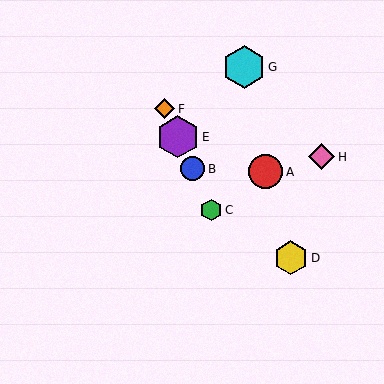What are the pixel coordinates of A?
Object A is at (266, 172).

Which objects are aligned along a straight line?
Objects B, C, E, F are aligned along a straight line.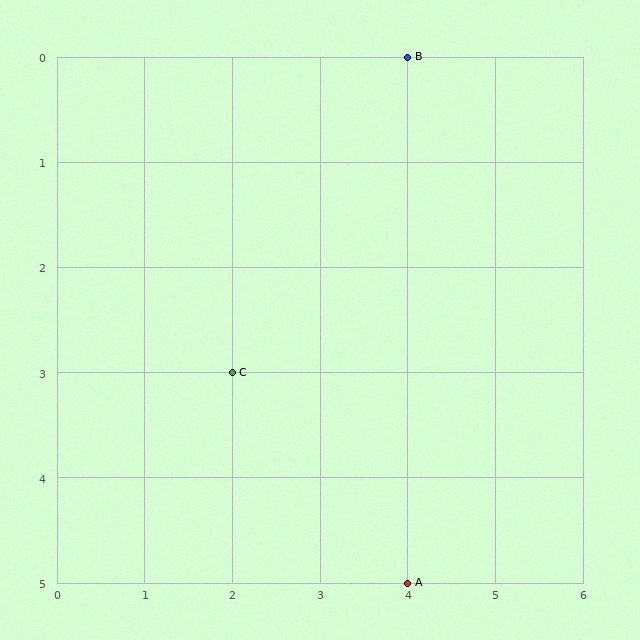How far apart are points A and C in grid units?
Points A and C are 2 columns and 2 rows apart (about 2.8 grid units diagonally).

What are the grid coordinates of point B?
Point B is at grid coordinates (4, 0).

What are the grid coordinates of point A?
Point A is at grid coordinates (4, 5).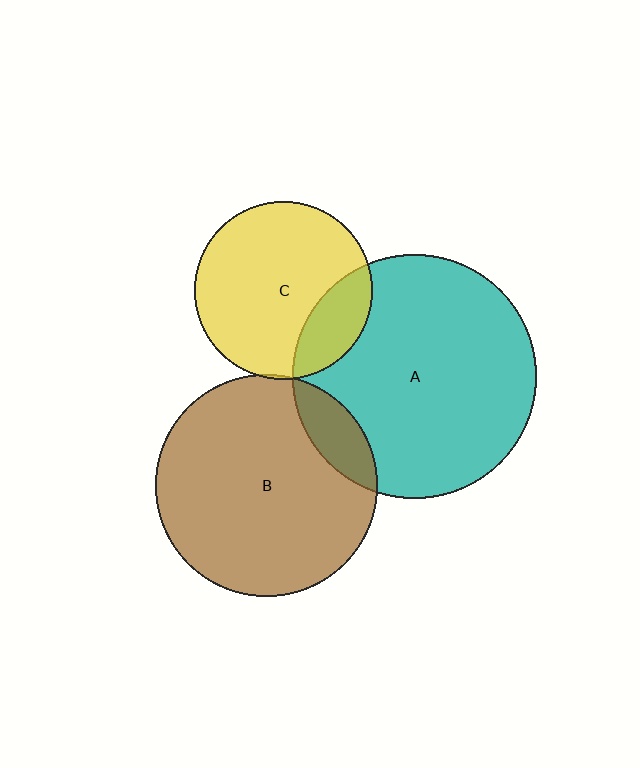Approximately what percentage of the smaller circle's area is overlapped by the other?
Approximately 5%.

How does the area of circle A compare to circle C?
Approximately 1.9 times.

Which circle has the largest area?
Circle A (teal).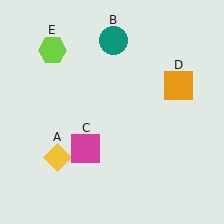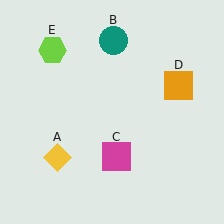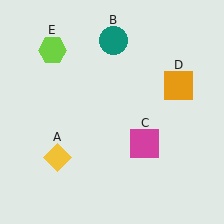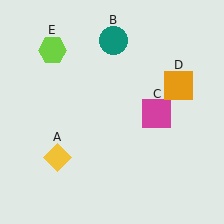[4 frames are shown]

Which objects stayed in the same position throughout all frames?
Yellow diamond (object A) and teal circle (object B) and orange square (object D) and lime hexagon (object E) remained stationary.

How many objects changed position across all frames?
1 object changed position: magenta square (object C).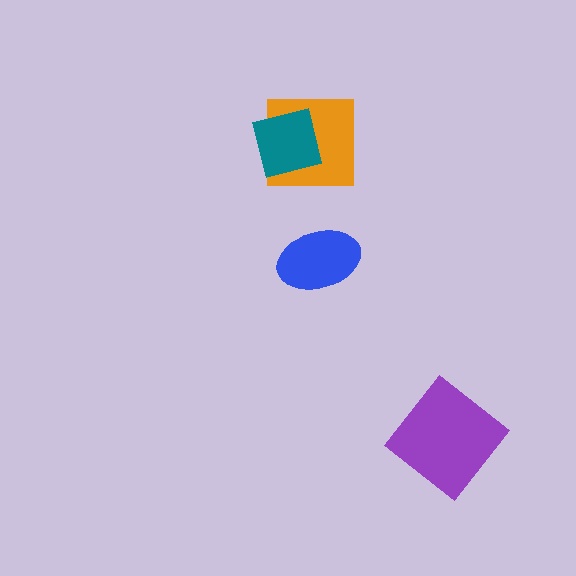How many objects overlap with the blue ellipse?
0 objects overlap with the blue ellipse.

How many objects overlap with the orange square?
1 object overlaps with the orange square.